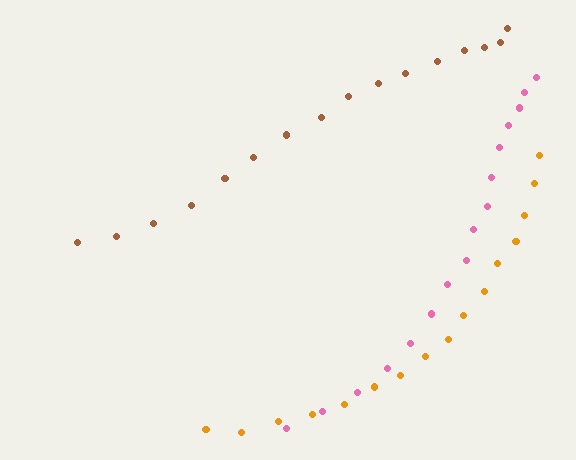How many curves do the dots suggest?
There are 3 distinct paths.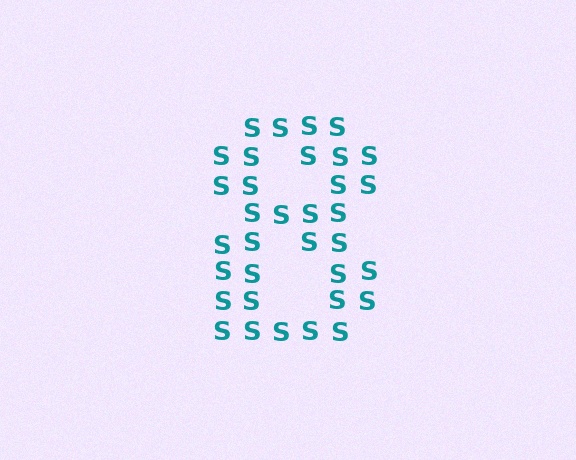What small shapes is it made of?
It is made of small letter S's.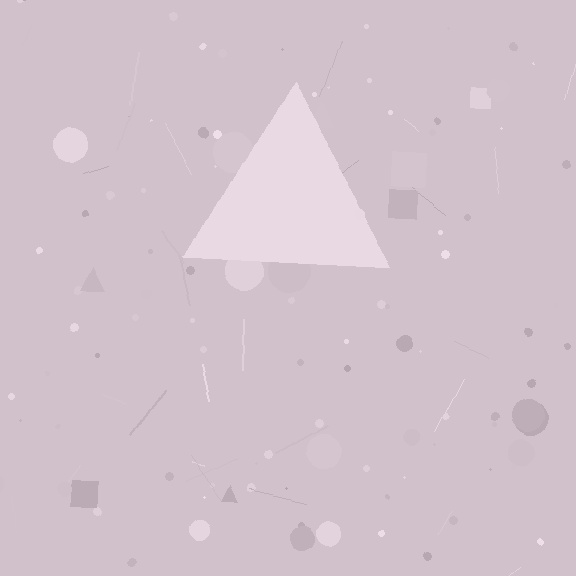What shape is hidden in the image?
A triangle is hidden in the image.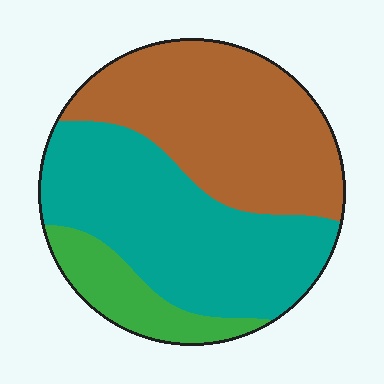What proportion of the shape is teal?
Teal covers roughly 45% of the shape.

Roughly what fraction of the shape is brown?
Brown covers around 40% of the shape.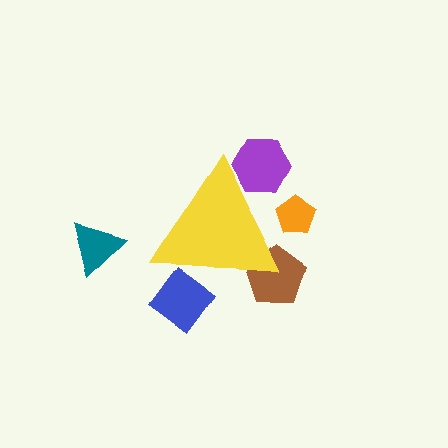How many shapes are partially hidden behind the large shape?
4 shapes are partially hidden.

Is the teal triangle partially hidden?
No, the teal triangle is fully visible.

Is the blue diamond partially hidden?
Yes, the blue diamond is partially hidden behind the yellow triangle.